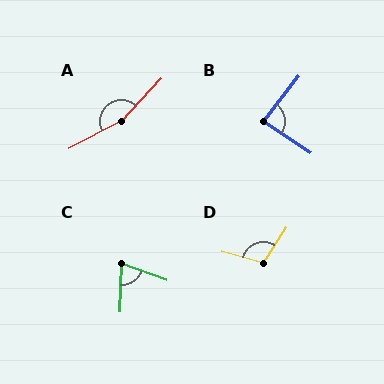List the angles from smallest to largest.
C (71°), B (86°), D (107°), A (160°).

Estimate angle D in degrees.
Approximately 107 degrees.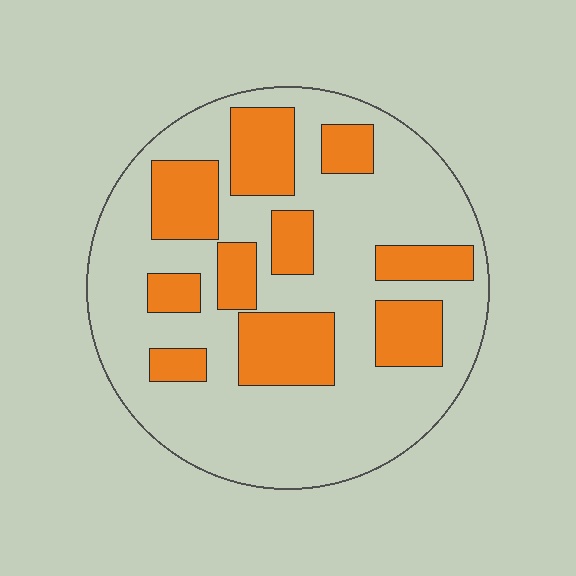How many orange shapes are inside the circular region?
10.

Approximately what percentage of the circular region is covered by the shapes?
Approximately 30%.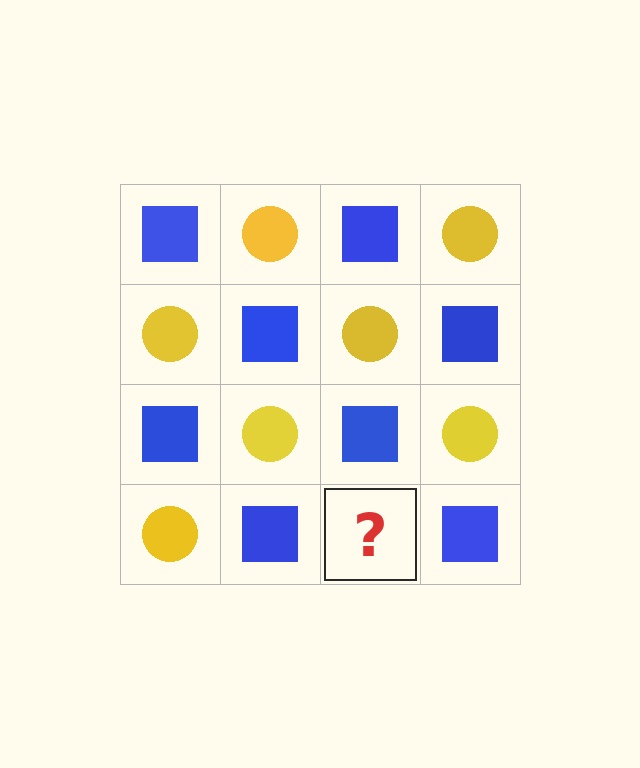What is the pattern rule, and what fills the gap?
The rule is that it alternates blue square and yellow circle in a checkerboard pattern. The gap should be filled with a yellow circle.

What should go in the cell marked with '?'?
The missing cell should contain a yellow circle.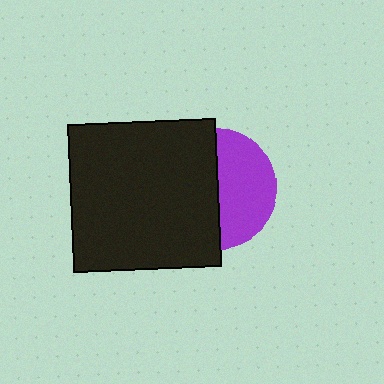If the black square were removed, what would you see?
You would see the complete purple circle.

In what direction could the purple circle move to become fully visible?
The purple circle could move right. That would shift it out from behind the black square entirely.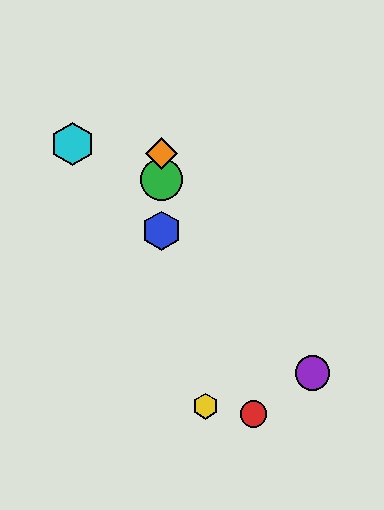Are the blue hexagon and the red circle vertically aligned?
No, the blue hexagon is at x≈162 and the red circle is at x≈253.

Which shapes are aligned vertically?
The blue hexagon, the green circle, the orange diamond are aligned vertically.